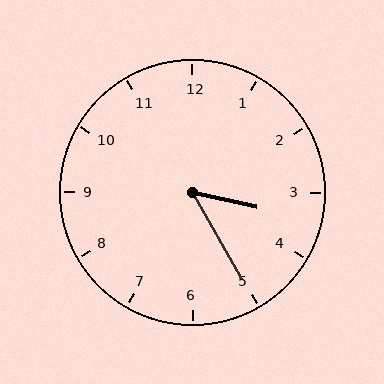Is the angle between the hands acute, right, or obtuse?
It is acute.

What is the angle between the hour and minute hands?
Approximately 48 degrees.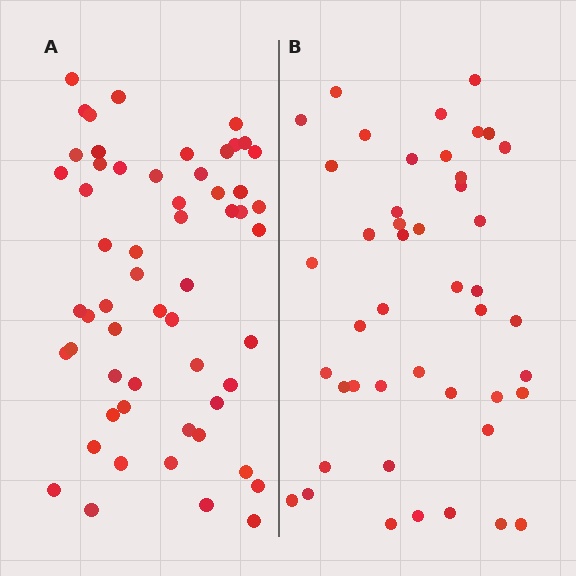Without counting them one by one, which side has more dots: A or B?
Region A (the left region) has more dots.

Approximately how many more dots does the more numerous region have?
Region A has roughly 12 or so more dots than region B.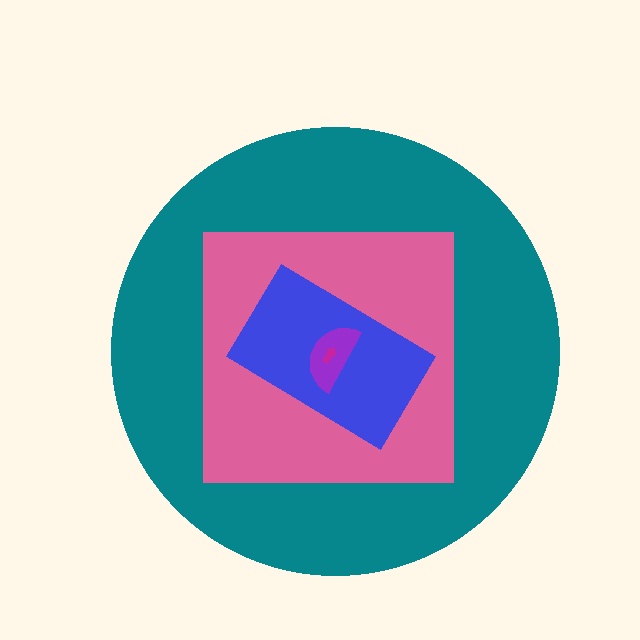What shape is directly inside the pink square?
The blue rectangle.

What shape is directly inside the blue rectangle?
The purple semicircle.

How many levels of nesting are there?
5.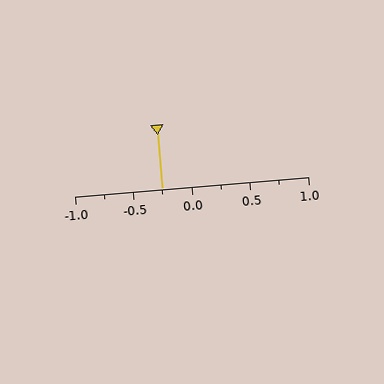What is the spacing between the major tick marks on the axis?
The major ticks are spaced 0.5 apart.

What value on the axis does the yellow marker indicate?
The marker indicates approximately -0.25.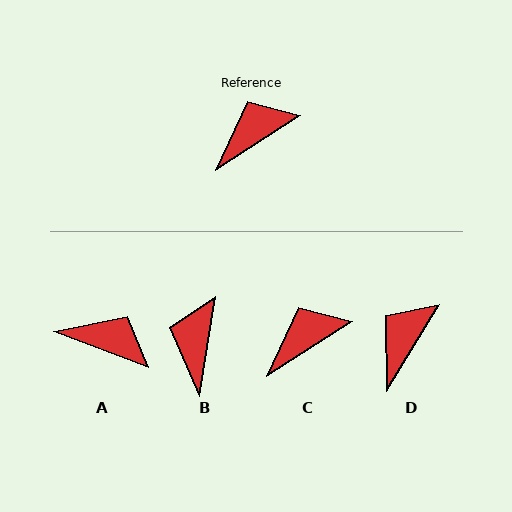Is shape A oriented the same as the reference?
No, it is off by about 54 degrees.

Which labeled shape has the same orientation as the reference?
C.